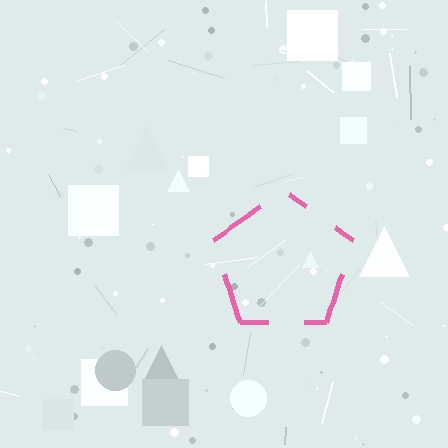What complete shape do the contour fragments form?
The contour fragments form a pentagon.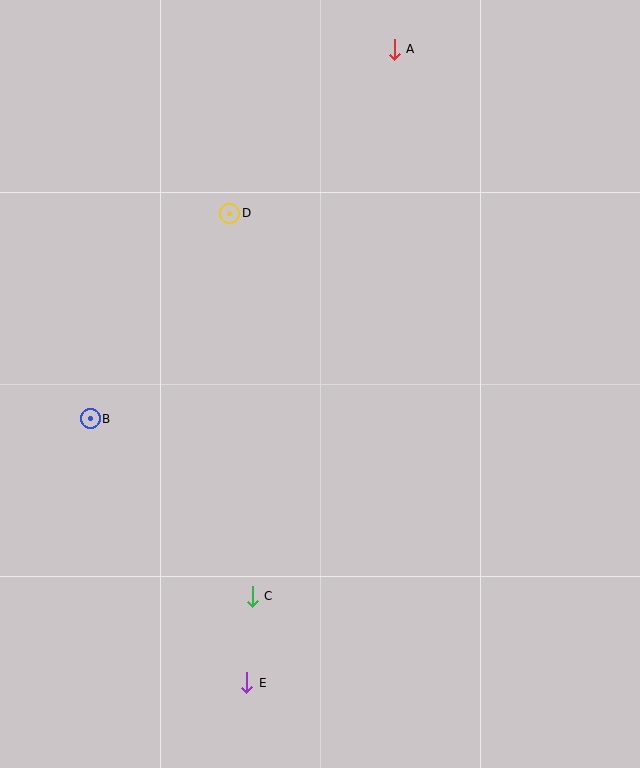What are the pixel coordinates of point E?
Point E is at (247, 683).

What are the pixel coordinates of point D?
Point D is at (230, 213).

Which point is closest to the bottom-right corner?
Point E is closest to the bottom-right corner.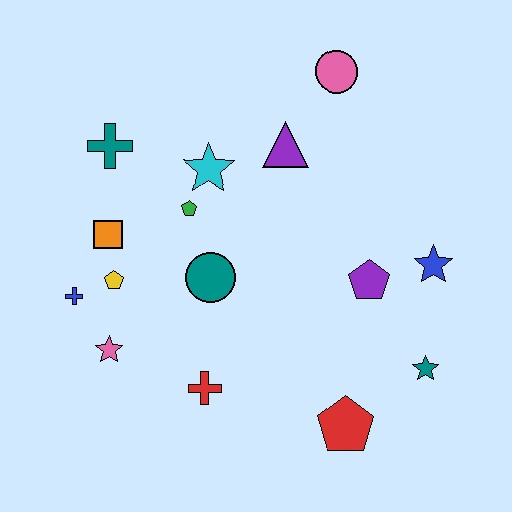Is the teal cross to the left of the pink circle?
Yes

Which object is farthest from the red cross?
The pink circle is farthest from the red cross.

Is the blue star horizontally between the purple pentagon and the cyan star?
No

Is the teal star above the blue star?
No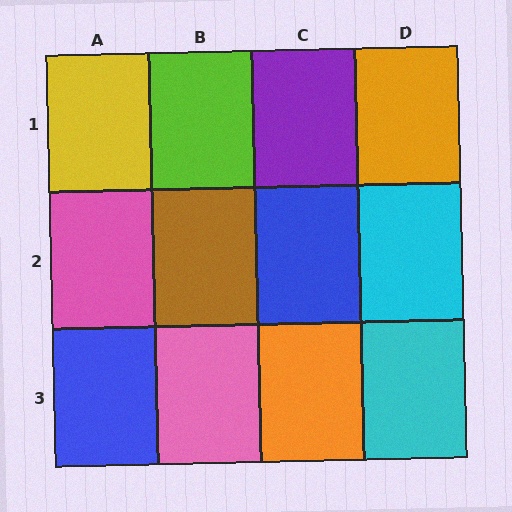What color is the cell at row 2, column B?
Brown.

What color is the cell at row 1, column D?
Orange.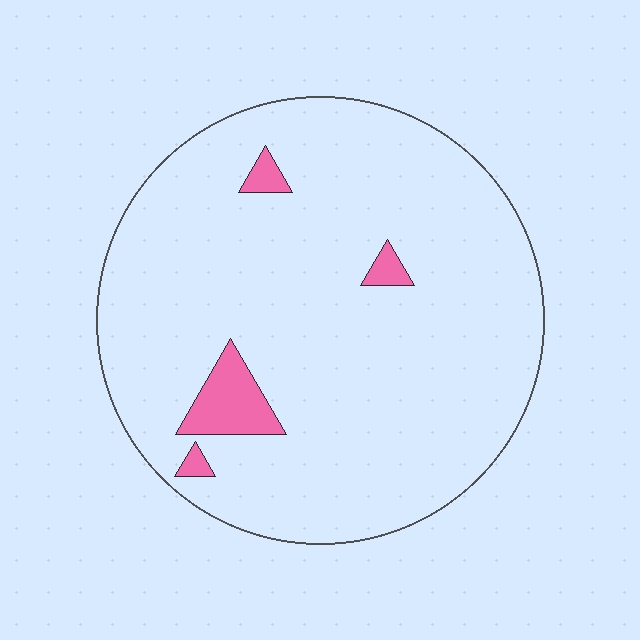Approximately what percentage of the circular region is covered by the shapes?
Approximately 5%.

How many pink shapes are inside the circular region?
4.